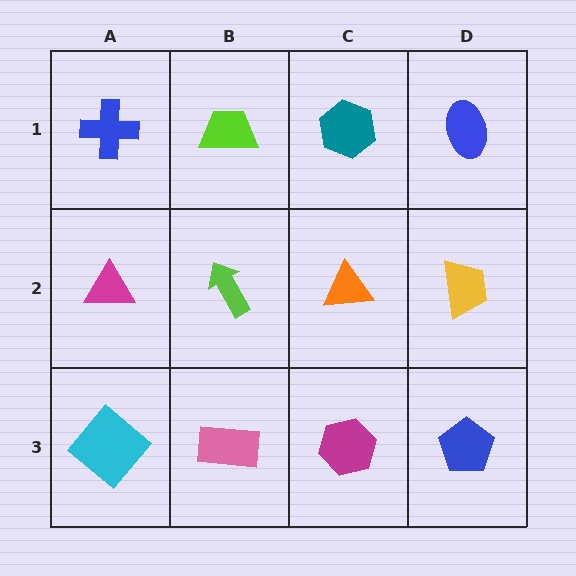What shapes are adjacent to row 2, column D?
A blue ellipse (row 1, column D), a blue pentagon (row 3, column D), an orange triangle (row 2, column C).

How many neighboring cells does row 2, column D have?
3.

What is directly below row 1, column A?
A magenta triangle.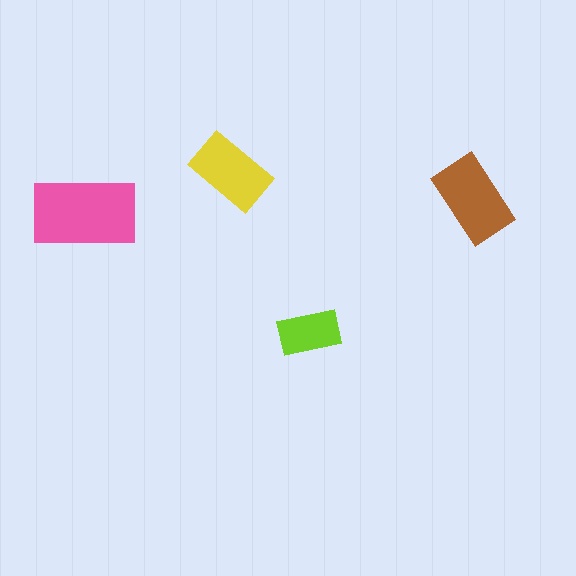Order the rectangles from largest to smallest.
the pink one, the brown one, the yellow one, the lime one.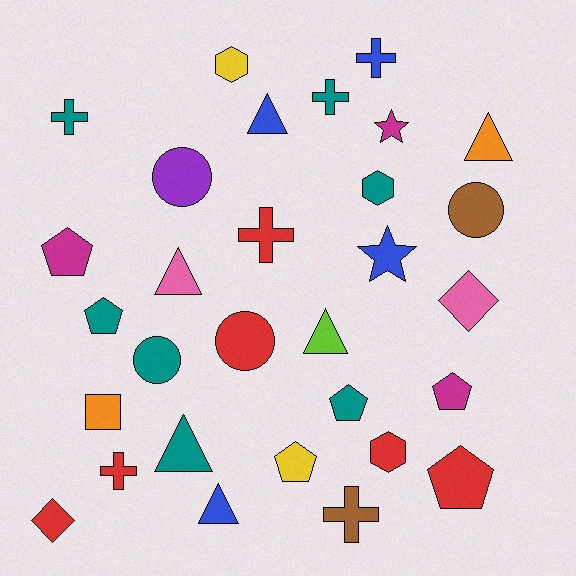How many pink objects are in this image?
There are 2 pink objects.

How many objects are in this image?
There are 30 objects.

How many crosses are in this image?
There are 6 crosses.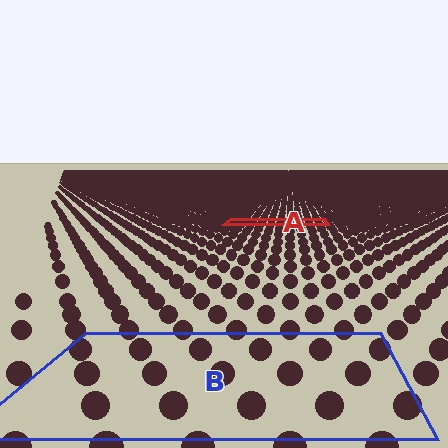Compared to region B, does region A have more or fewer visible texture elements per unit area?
Region A has more texture elements per unit area — they are packed more densely because it is farther away.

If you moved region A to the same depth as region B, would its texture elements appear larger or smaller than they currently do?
They would appear larger. At a closer depth, the same texture elements are projected at a bigger on-screen size.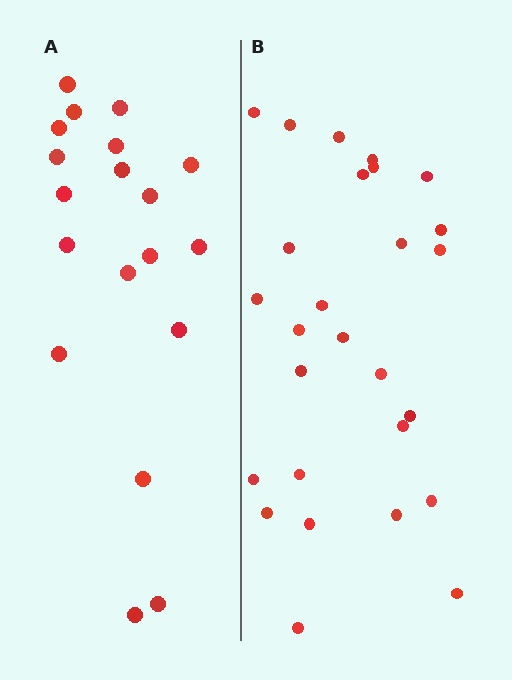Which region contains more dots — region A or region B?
Region B (the right region) has more dots.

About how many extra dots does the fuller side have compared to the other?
Region B has roughly 8 or so more dots than region A.